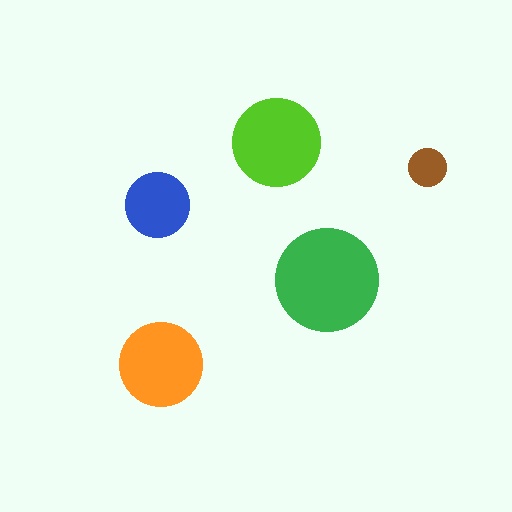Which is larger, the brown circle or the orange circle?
The orange one.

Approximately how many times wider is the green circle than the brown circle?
About 2.5 times wider.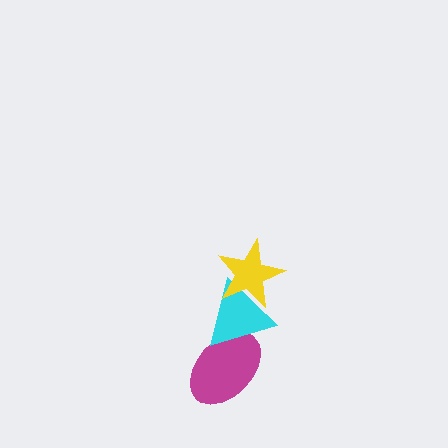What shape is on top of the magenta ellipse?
The cyan triangle is on top of the magenta ellipse.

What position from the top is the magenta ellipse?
The magenta ellipse is 3rd from the top.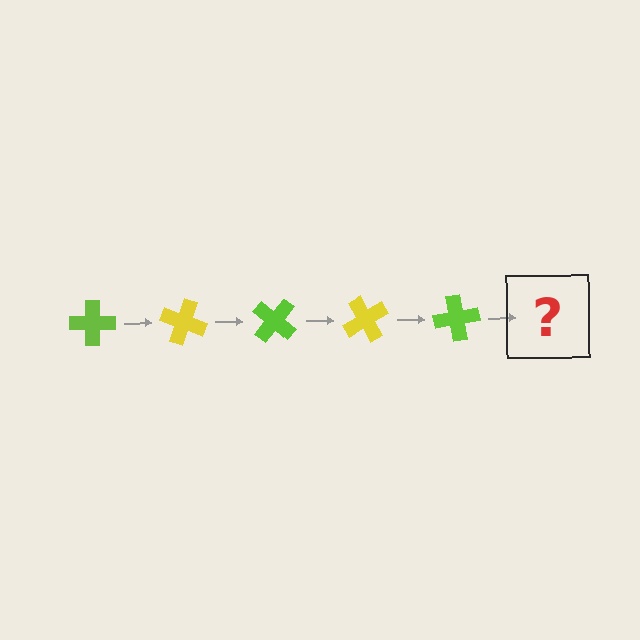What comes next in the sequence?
The next element should be a yellow cross, rotated 100 degrees from the start.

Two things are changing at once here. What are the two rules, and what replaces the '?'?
The two rules are that it rotates 20 degrees each step and the color cycles through lime and yellow. The '?' should be a yellow cross, rotated 100 degrees from the start.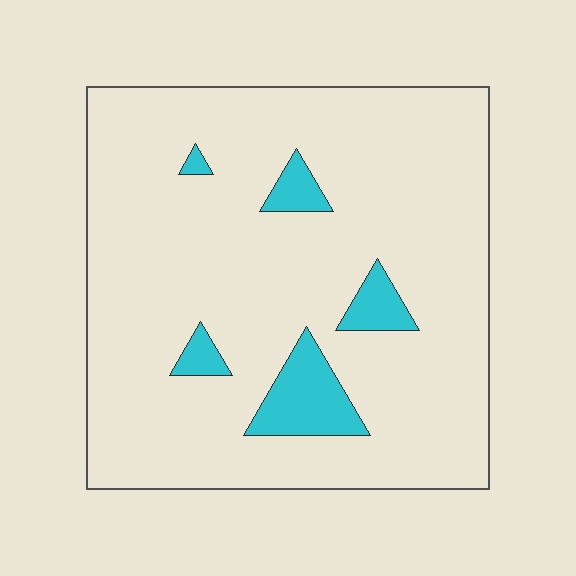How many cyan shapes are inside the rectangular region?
5.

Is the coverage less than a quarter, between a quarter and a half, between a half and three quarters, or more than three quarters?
Less than a quarter.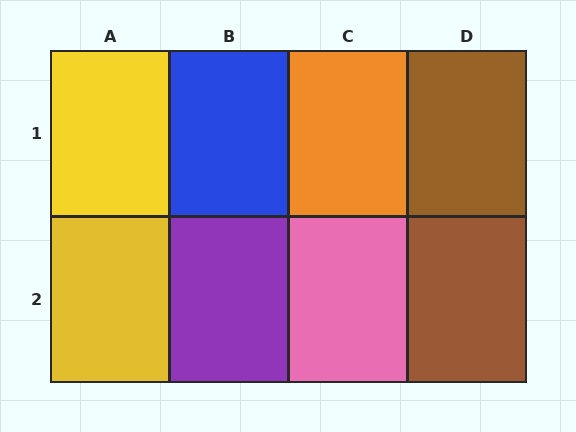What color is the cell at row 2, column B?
Purple.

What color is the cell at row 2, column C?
Pink.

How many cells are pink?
1 cell is pink.